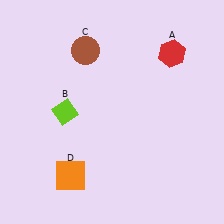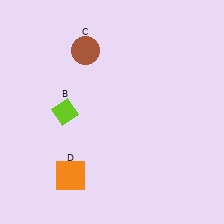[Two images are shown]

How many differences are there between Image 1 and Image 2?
There is 1 difference between the two images.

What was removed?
The red hexagon (A) was removed in Image 2.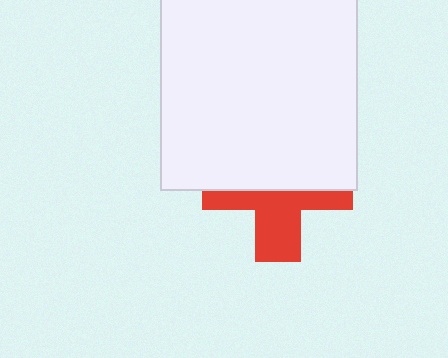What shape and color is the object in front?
The object in front is a white rectangle.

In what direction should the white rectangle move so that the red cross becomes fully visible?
The white rectangle should move up. That is the shortest direction to clear the overlap and leave the red cross fully visible.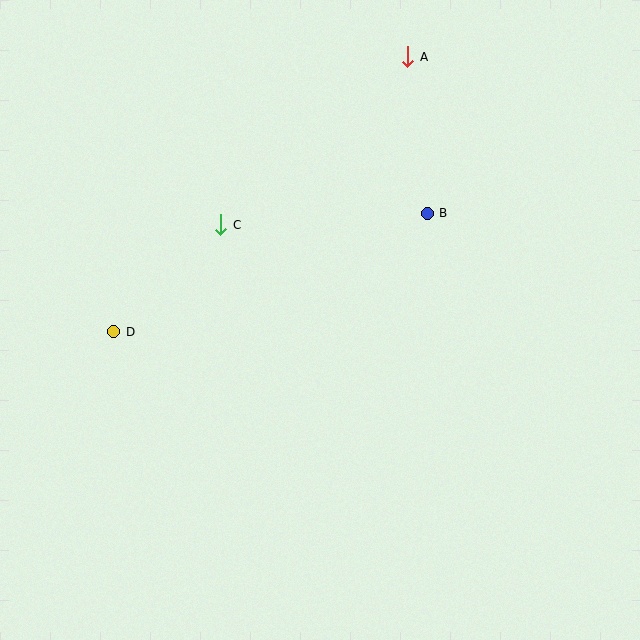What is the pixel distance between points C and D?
The distance between C and D is 151 pixels.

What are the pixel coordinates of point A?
Point A is at (408, 57).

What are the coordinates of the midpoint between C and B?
The midpoint between C and B is at (324, 219).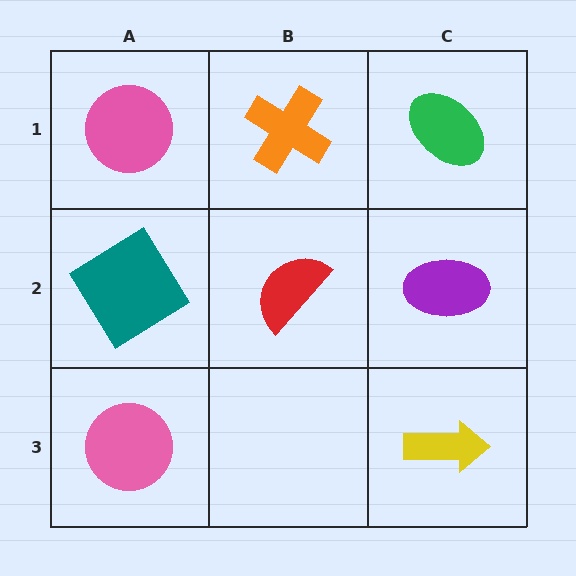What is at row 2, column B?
A red semicircle.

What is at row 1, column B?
An orange cross.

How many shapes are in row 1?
3 shapes.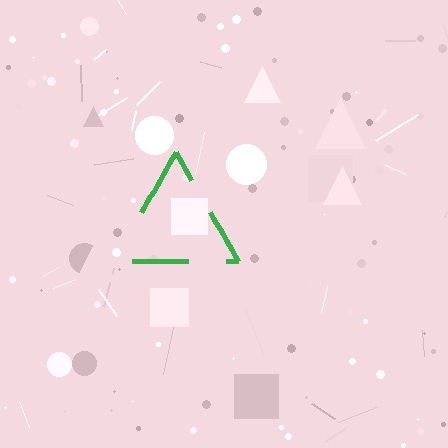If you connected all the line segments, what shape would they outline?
They would outline a triangle.